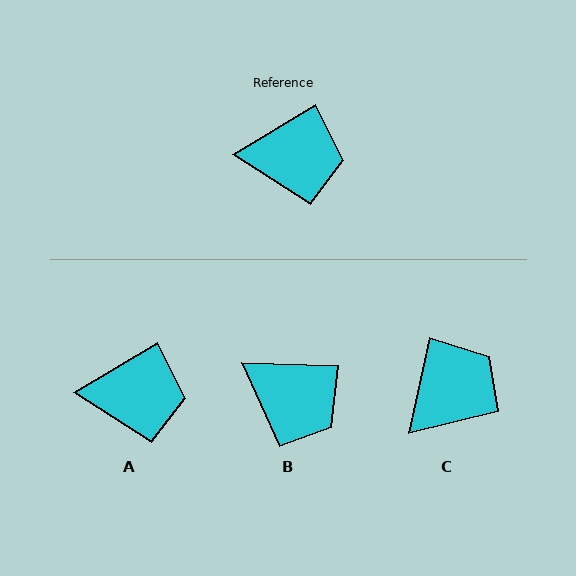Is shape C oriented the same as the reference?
No, it is off by about 46 degrees.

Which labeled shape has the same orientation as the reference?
A.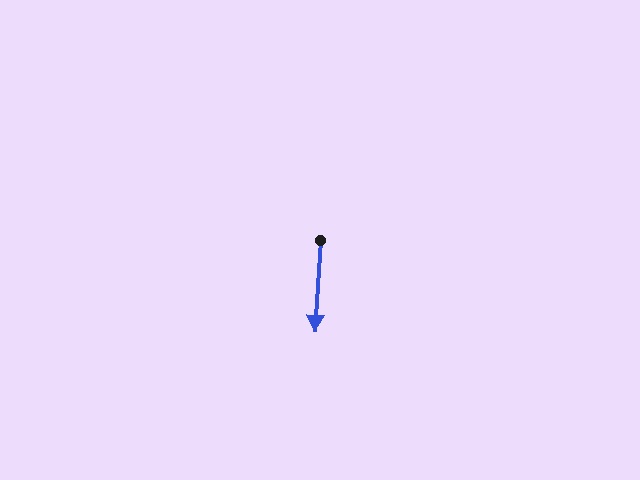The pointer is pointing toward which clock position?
Roughly 6 o'clock.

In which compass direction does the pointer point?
South.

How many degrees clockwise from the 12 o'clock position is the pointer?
Approximately 183 degrees.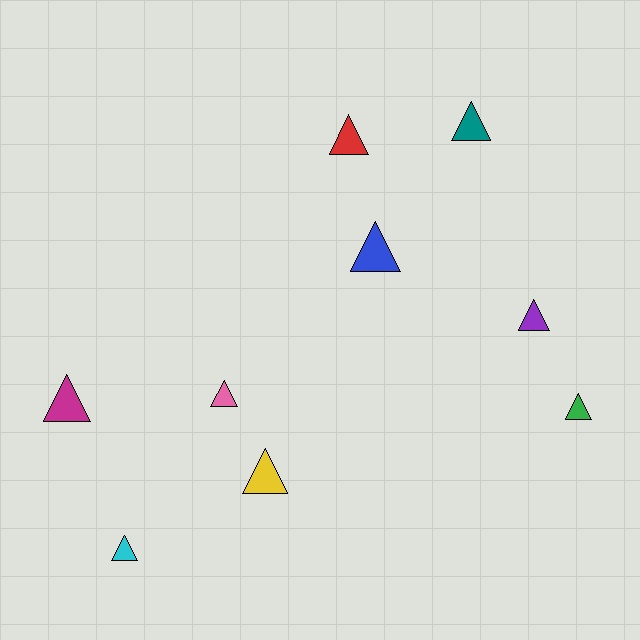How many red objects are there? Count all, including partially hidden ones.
There is 1 red object.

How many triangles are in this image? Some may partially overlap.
There are 9 triangles.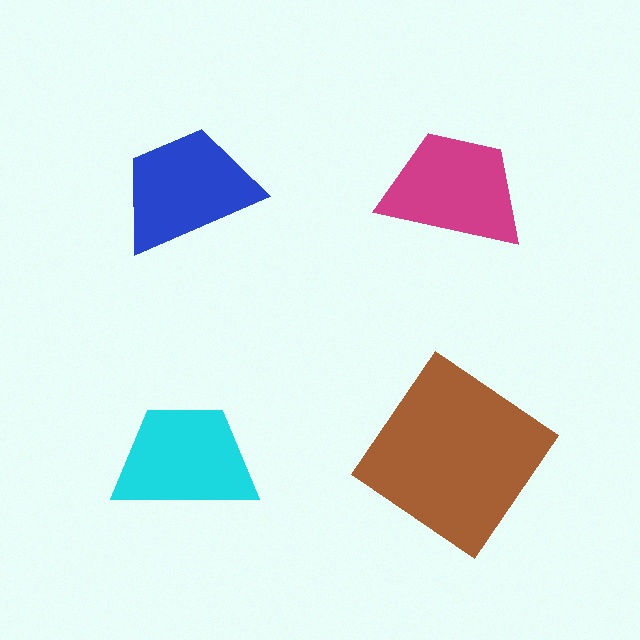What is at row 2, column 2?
A brown diamond.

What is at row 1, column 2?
A magenta trapezoid.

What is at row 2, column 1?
A cyan trapezoid.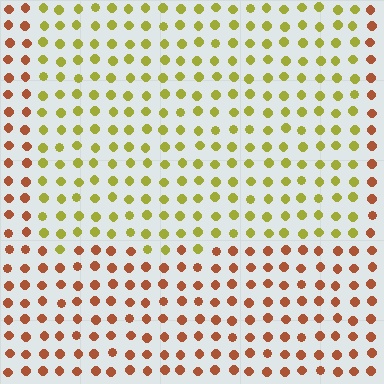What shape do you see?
I see a rectangle.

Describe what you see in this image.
The image is filled with small brown elements in a uniform arrangement. A rectangle-shaped region is visible where the elements are tinted to a slightly different hue, forming a subtle color boundary.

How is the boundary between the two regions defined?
The boundary is defined purely by a slight shift in hue (about 51 degrees). Spacing, size, and orientation are identical on both sides.